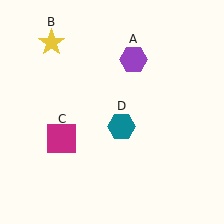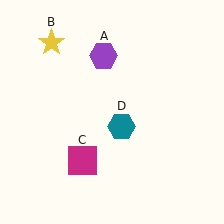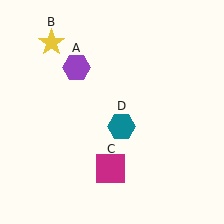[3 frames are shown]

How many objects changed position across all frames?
2 objects changed position: purple hexagon (object A), magenta square (object C).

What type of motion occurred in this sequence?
The purple hexagon (object A), magenta square (object C) rotated counterclockwise around the center of the scene.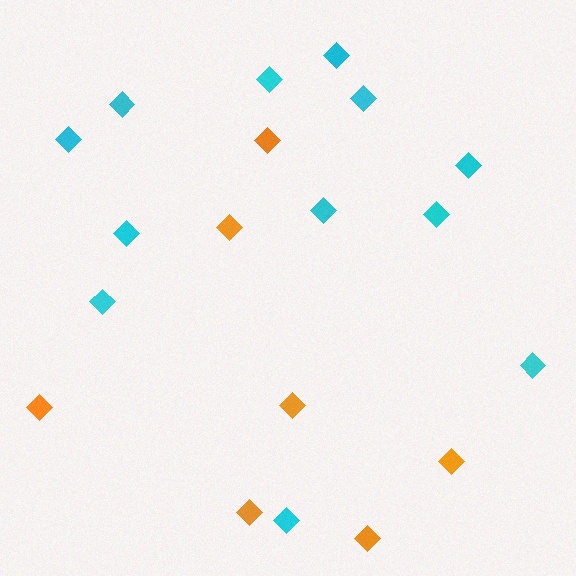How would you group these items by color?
There are 2 groups: one group of orange diamonds (7) and one group of cyan diamonds (12).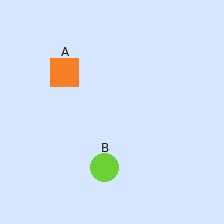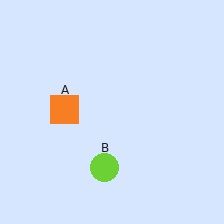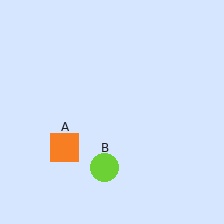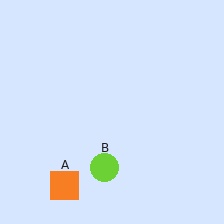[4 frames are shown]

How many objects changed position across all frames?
1 object changed position: orange square (object A).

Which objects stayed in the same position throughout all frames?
Lime circle (object B) remained stationary.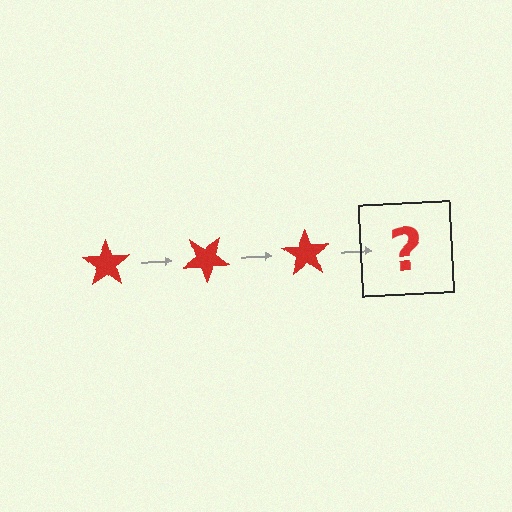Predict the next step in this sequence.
The next step is a red star rotated 105 degrees.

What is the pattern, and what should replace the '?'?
The pattern is that the star rotates 35 degrees each step. The '?' should be a red star rotated 105 degrees.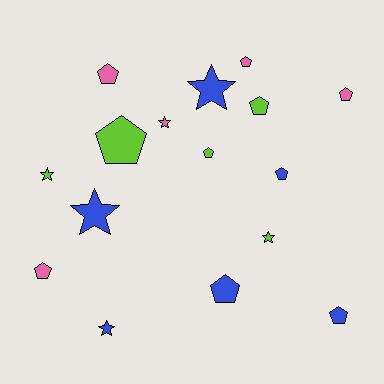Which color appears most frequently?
Blue, with 6 objects.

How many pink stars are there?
There is 1 pink star.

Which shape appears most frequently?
Pentagon, with 10 objects.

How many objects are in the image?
There are 16 objects.